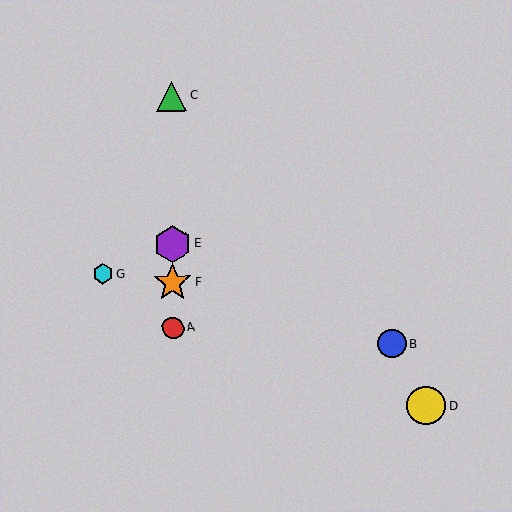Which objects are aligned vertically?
Objects A, C, E, F are aligned vertically.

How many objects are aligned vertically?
4 objects (A, C, E, F) are aligned vertically.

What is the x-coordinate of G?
Object G is at x≈103.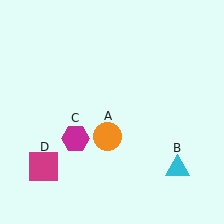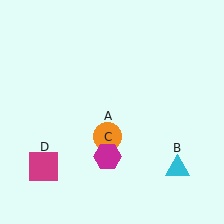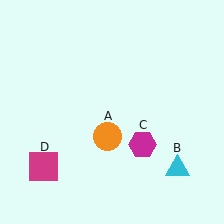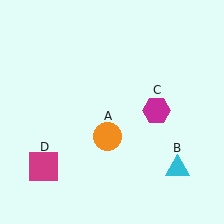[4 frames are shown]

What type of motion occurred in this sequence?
The magenta hexagon (object C) rotated counterclockwise around the center of the scene.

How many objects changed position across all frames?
1 object changed position: magenta hexagon (object C).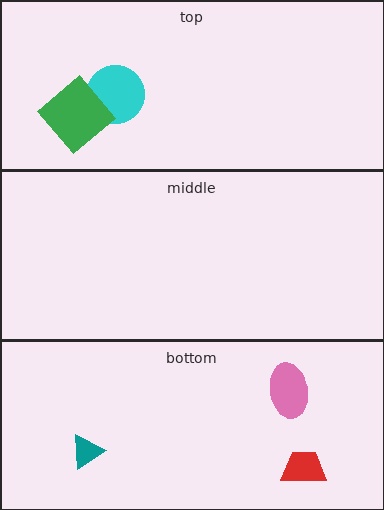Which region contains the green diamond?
The top region.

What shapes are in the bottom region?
The pink ellipse, the red trapezoid, the teal triangle.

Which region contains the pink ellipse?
The bottom region.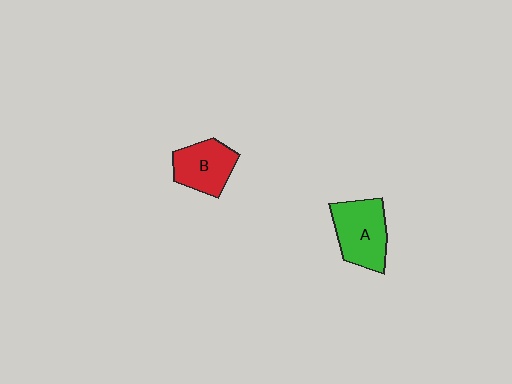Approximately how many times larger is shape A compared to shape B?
Approximately 1.2 times.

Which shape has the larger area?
Shape A (green).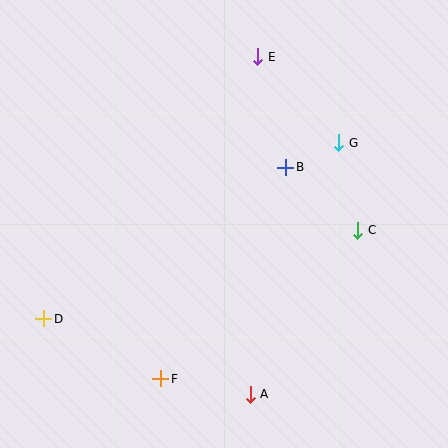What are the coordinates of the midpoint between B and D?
The midpoint between B and D is at (165, 243).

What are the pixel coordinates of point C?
Point C is at (358, 230).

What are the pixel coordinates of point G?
Point G is at (339, 143).